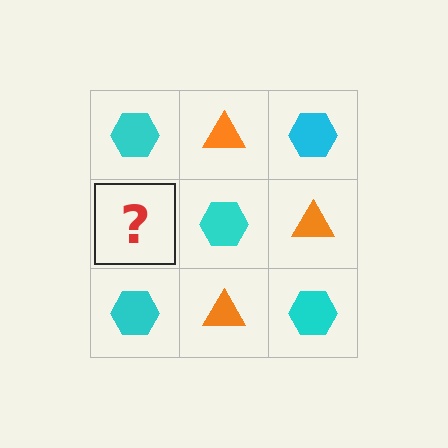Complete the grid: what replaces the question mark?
The question mark should be replaced with an orange triangle.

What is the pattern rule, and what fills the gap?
The rule is that it alternates cyan hexagon and orange triangle in a checkerboard pattern. The gap should be filled with an orange triangle.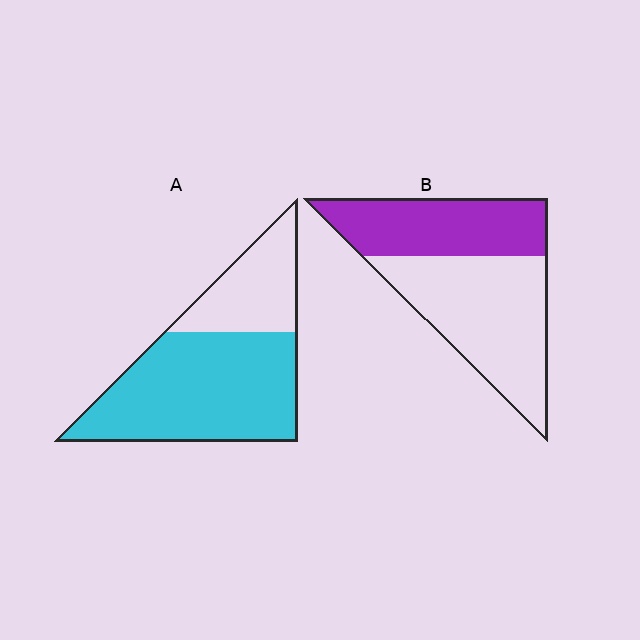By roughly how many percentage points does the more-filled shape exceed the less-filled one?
By roughly 30 percentage points (A over B).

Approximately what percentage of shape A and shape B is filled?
A is approximately 70% and B is approximately 40%.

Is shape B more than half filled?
No.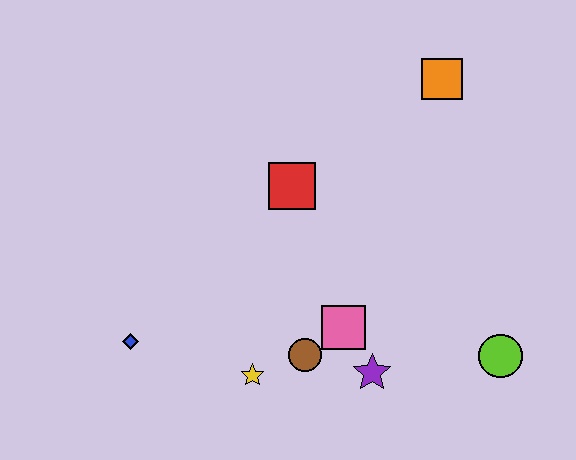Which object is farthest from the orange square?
The blue diamond is farthest from the orange square.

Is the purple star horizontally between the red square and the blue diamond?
No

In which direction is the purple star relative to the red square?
The purple star is below the red square.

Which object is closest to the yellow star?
The brown circle is closest to the yellow star.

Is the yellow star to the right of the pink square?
No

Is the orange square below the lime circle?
No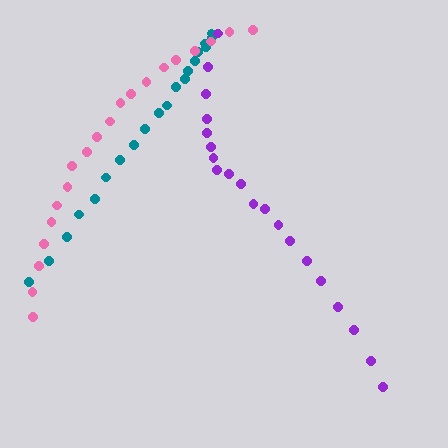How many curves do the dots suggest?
There are 3 distinct paths.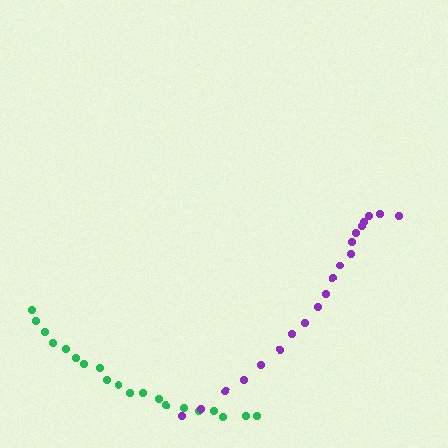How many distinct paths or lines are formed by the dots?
There are 2 distinct paths.